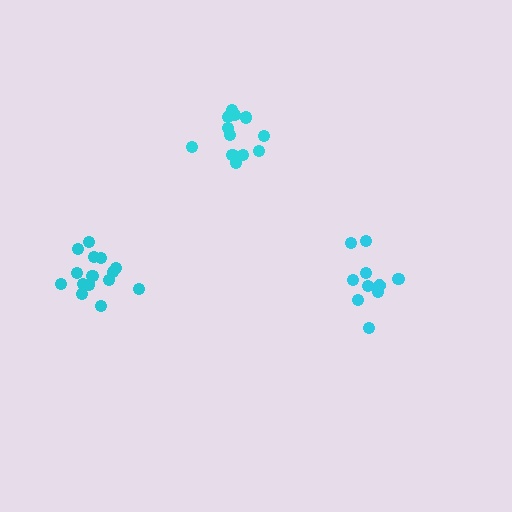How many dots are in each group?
Group 1: 16 dots, Group 2: 10 dots, Group 3: 13 dots (39 total).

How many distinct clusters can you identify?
There are 3 distinct clusters.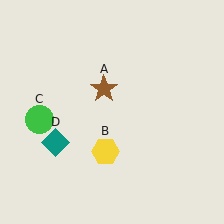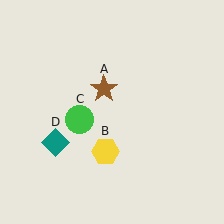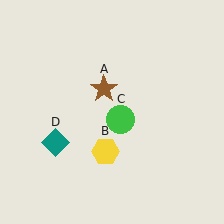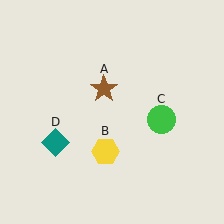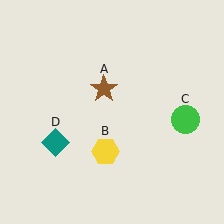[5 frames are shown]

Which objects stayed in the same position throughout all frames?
Brown star (object A) and yellow hexagon (object B) and teal diamond (object D) remained stationary.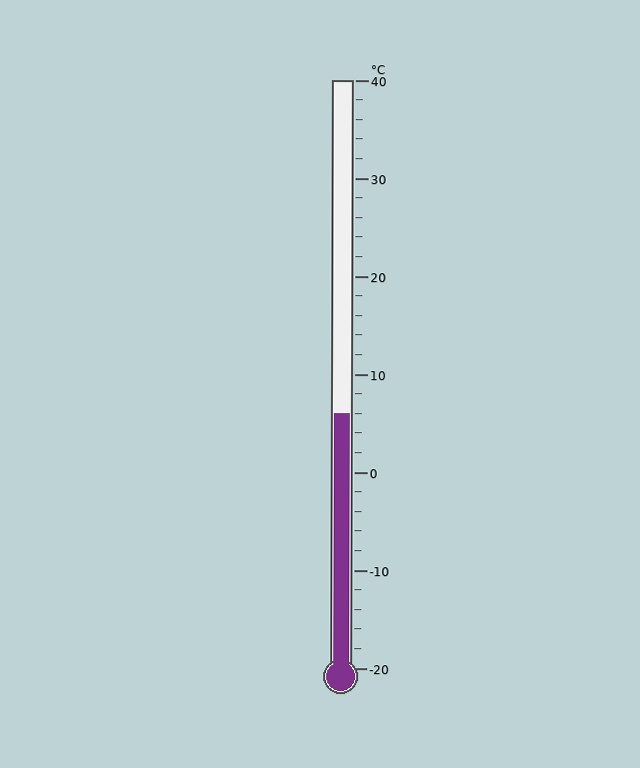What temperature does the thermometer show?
The thermometer shows approximately 6°C.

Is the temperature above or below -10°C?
The temperature is above -10°C.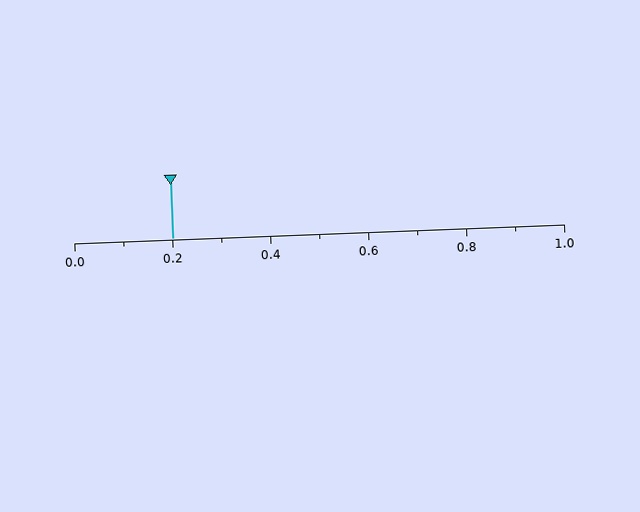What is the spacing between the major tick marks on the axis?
The major ticks are spaced 0.2 apart.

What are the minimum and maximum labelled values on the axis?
The axis runs from 0.0 to 1.0.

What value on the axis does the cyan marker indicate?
The marker indicates approximately 0.2.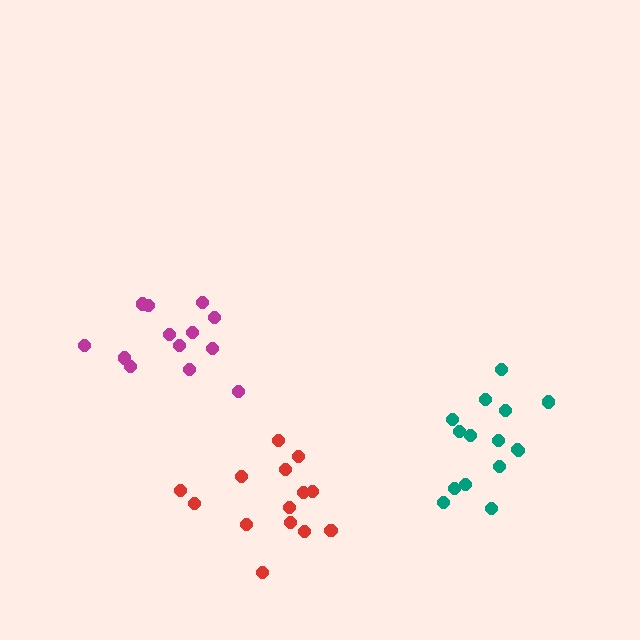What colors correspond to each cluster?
The clusters are colored: magenta, red, teal.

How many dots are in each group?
Group 1: 13 dots, Group 2: 14 dots, Group 3: 15 dots (42 total).